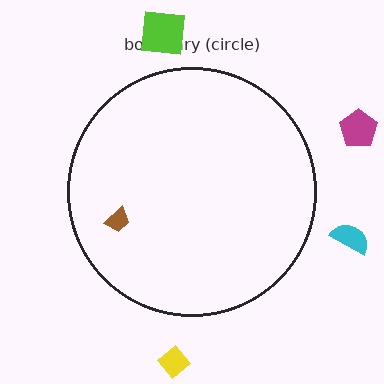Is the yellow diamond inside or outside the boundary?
Outside.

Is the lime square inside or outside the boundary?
Outside.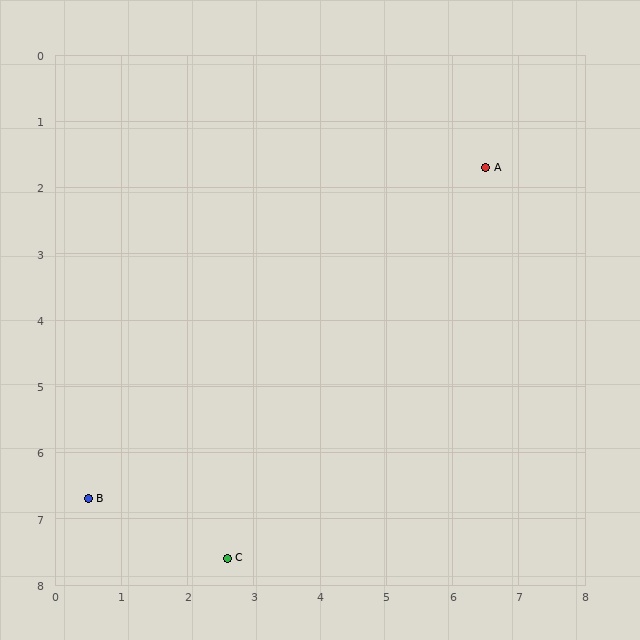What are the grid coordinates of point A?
Point A is at approximately (6.5, 1.7).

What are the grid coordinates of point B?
Point B is at approximately (0.5, 6.7).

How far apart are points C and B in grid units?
Points C and B are about 2.3 grid units apart.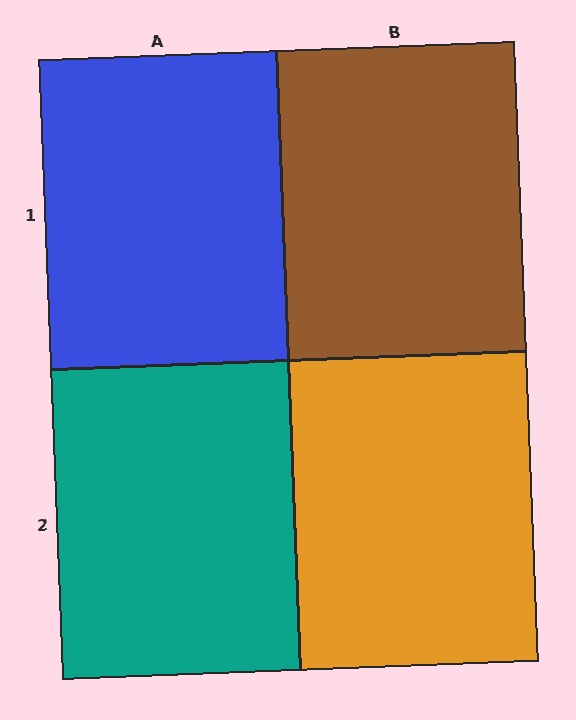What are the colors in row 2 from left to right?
Teal, orange.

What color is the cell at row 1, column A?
Blue.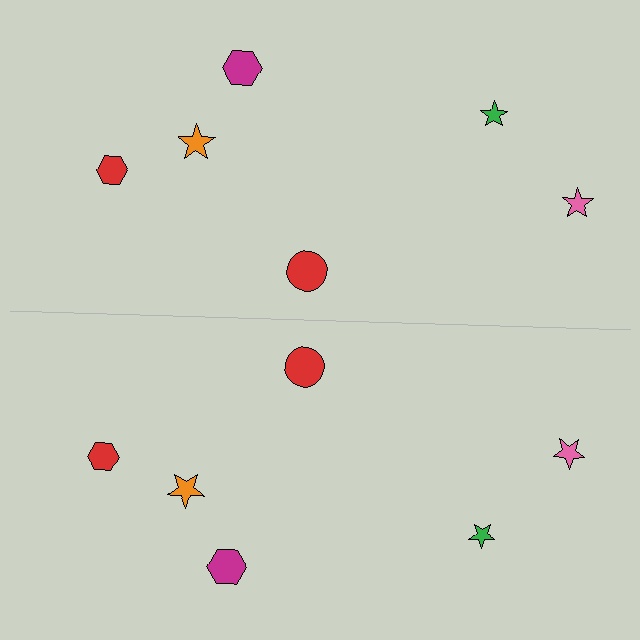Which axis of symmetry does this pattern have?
The pattern has a horizontal axis of symmetry running through the center of the image.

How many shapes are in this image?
There are 12 shapes in this image.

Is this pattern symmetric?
Yes, this pattern has bilateral (reflection) symmetry.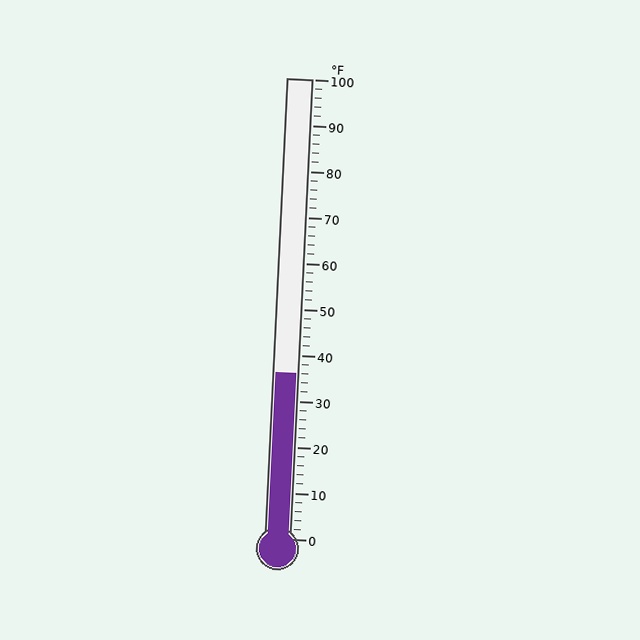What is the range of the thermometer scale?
The thermometer scale ranges from 0°F to 100°F.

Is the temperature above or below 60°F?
The temperature is below 60°F.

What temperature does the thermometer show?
The thermometer shows approximately 36°F.